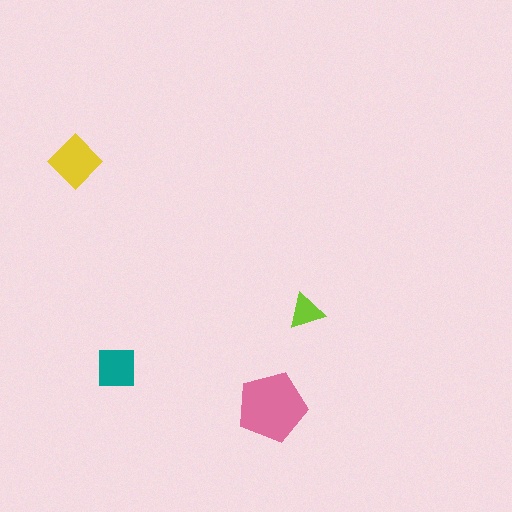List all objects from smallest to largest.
The lime triangle, the teal square, the yellow diamond, the pink pentagon.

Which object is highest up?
The yellow diamond is topmost.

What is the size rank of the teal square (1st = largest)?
3rd.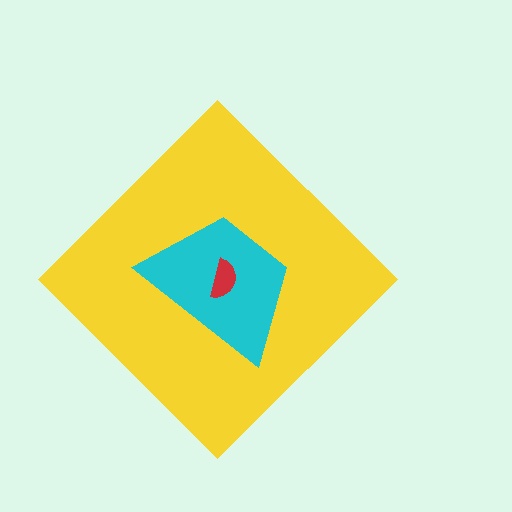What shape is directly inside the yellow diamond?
The cyan trapezoid.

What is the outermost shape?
The yellow diamond.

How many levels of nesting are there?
3.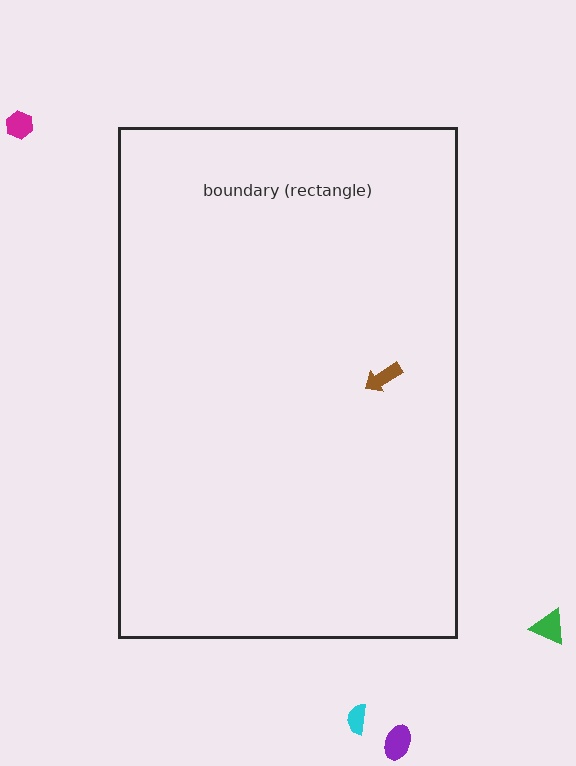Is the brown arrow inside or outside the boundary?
Inside.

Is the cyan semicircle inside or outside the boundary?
Outside.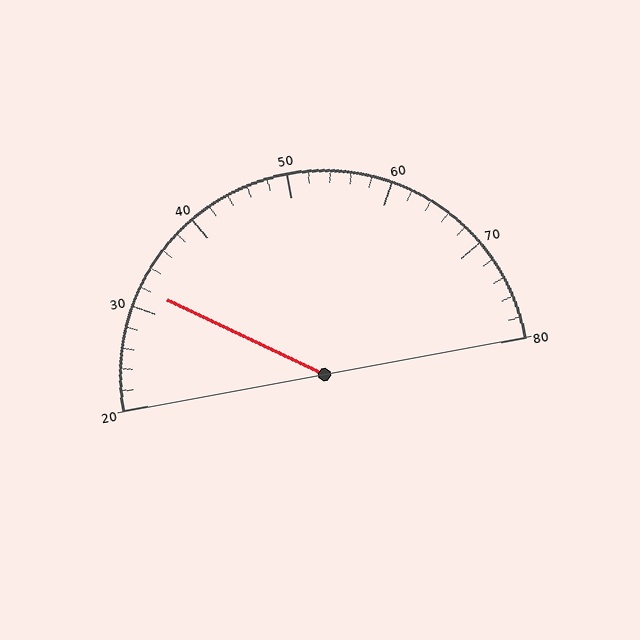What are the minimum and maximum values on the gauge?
The gauge ranges from 20 to 80.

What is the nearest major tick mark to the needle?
The nearest major tick mark is 30.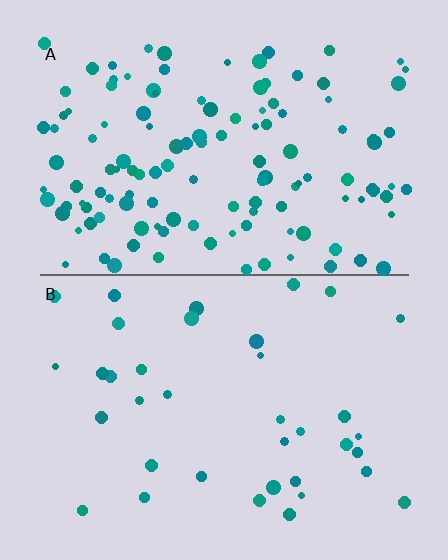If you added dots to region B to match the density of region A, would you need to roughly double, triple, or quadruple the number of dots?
Approximately triple.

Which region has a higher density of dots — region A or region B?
A (the top).